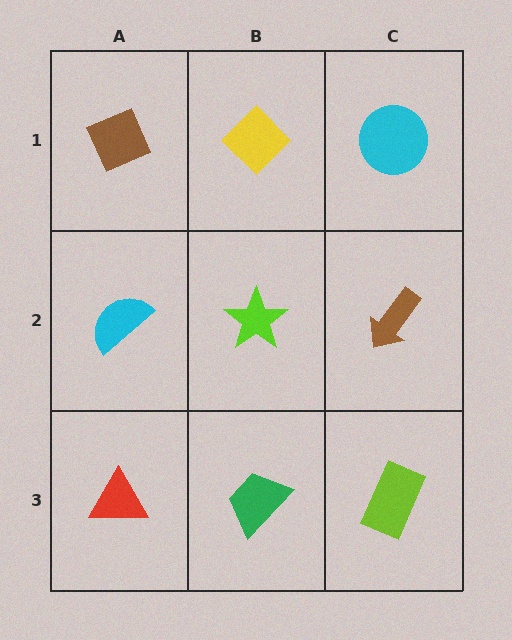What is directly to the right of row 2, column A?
A lime star.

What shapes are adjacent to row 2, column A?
A brown diamond (row 1, column A), a red triangle (row 3, column A), a lime star (row 2, column B).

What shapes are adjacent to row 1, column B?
A lime star (row 2, column B), a brown diamond (row 1, column A), a cyan circle (row 1, column C).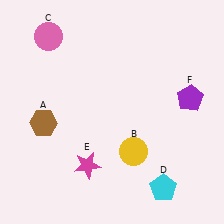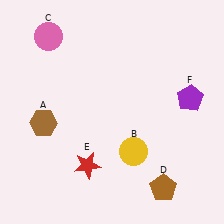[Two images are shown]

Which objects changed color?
D changed from cyan to brown. E changed from magenta to red.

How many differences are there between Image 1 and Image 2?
There are 2 differences between the two images.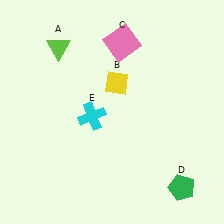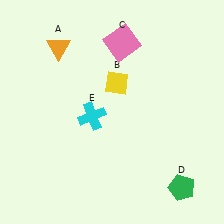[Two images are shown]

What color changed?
The triangle (A) changed from lime in Image 1 to orange in Image 2.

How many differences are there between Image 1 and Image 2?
There is 1 difference between the two images.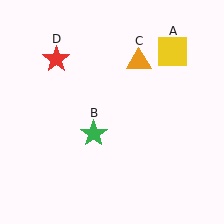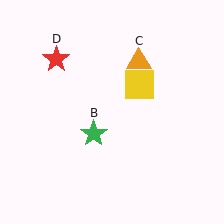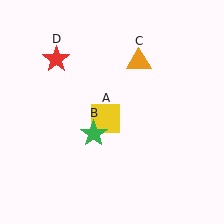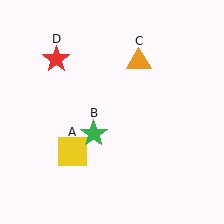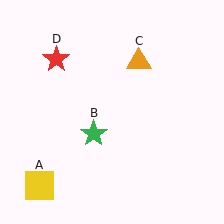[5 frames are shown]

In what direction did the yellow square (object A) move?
The yellow square (object A) moved down and to the left.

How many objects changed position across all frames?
1 object changed position: yellow square (object A).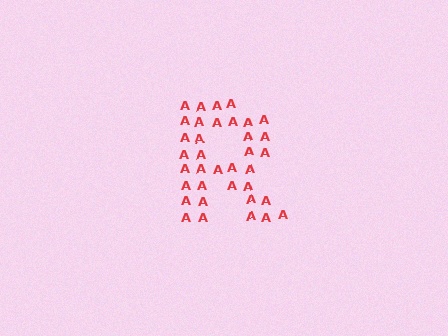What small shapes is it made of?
It is made of small letter A's.